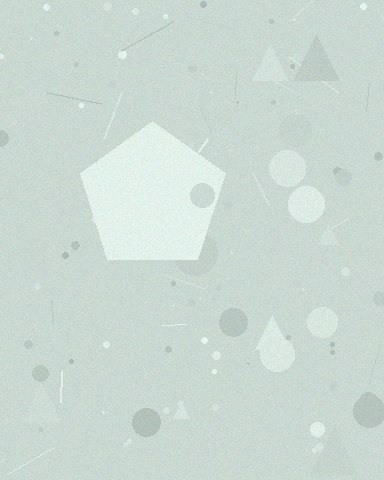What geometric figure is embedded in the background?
A pentagon is embedded in the background.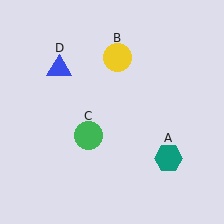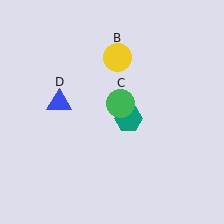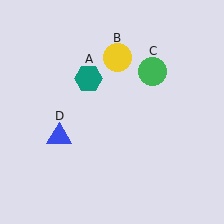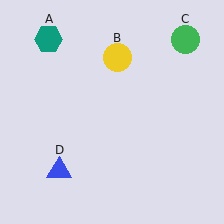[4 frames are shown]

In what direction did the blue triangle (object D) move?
The blue triangle (object D) moved down.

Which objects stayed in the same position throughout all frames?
Yellow circle (object B) remained stationary.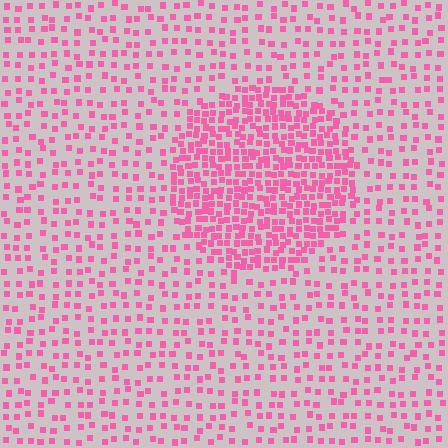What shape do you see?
I see a circle.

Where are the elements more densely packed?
The elements are more densely packed inside the circle boundary.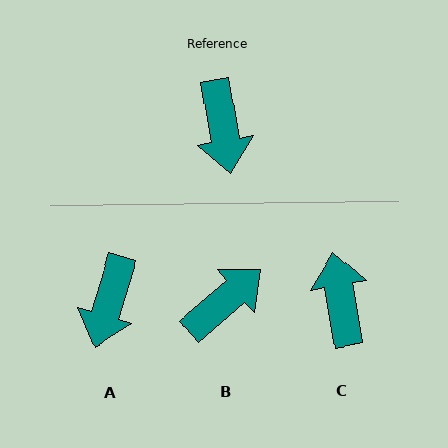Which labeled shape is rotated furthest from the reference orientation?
C, about 180 degrees away.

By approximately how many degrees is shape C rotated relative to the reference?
Approximately 180 degrees counter-clockwise.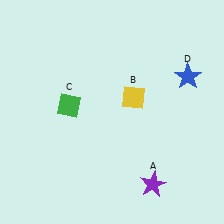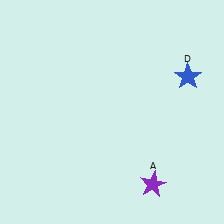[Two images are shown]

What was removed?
The yellow diamond (B), the green diamond (C) were removed in Image 2.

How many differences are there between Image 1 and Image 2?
There are 2 differences between the two images.